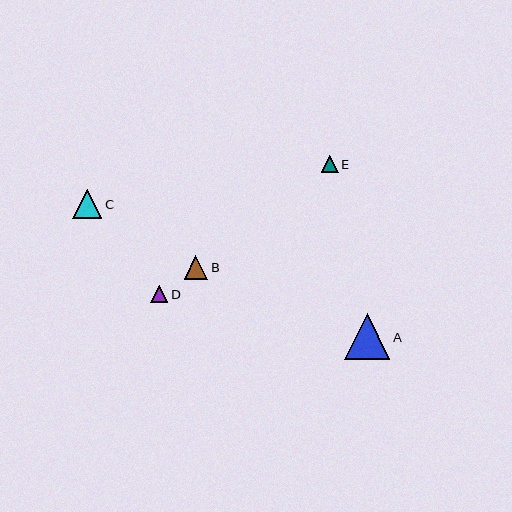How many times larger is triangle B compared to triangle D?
Triangle B is approximately 1.4 times the size of triangle D.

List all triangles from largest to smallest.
From largest to smallest: A, C, B, E, D.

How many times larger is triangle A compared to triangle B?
Triangle A is approximately 2.0 times the size of triangle B.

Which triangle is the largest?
Triangle A is the largest with a size of approximately 46 pixels.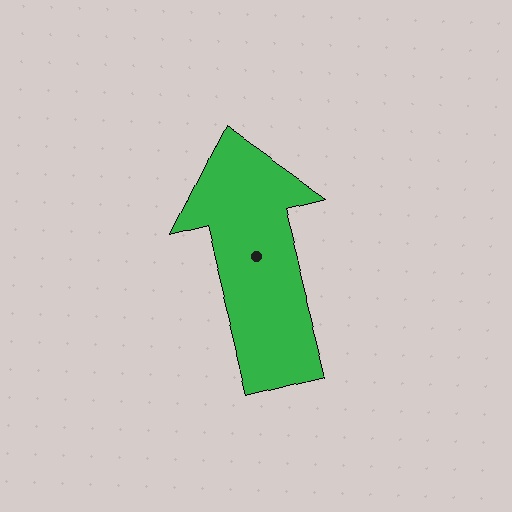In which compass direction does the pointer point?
North.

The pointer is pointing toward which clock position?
Roughly 12 o'clock.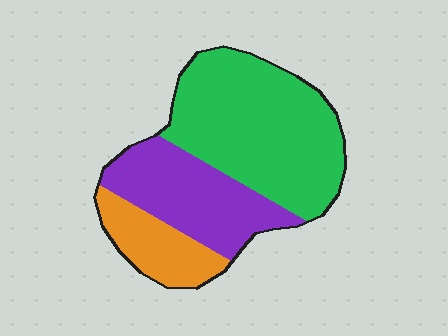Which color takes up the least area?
Orange, at roughly 15%.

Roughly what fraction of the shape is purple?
Purple covers 30% of the shape.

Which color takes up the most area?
Green, at roughly 55%.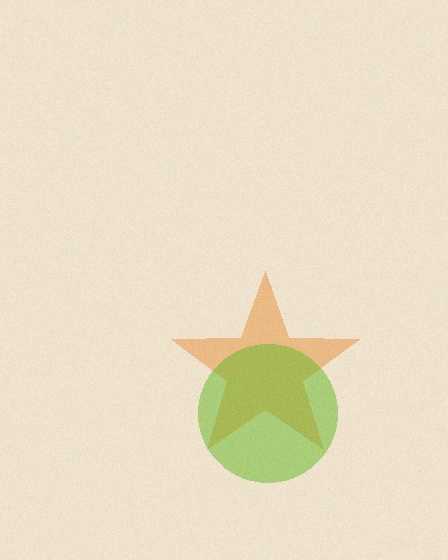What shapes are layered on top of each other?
The layered shapes are: an orange star, a lime circle.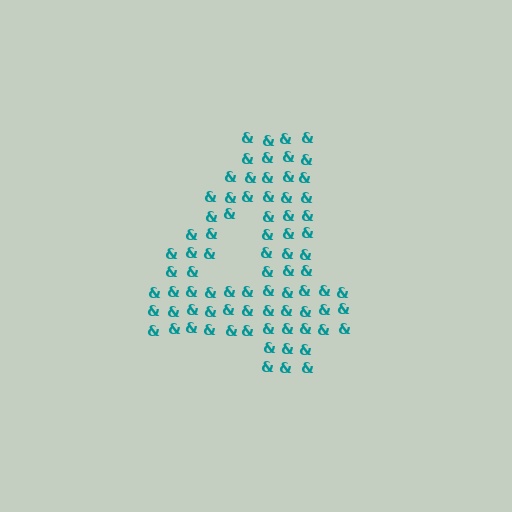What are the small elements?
The small elements are ampersands.